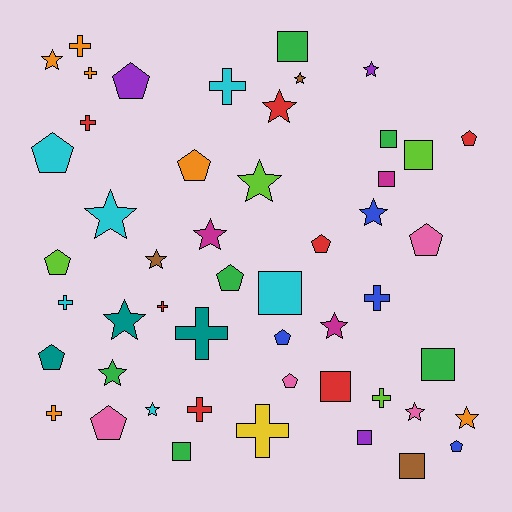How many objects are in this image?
There are 50 objects.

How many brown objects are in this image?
There are 3 brown objects.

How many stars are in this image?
There are 15 stars.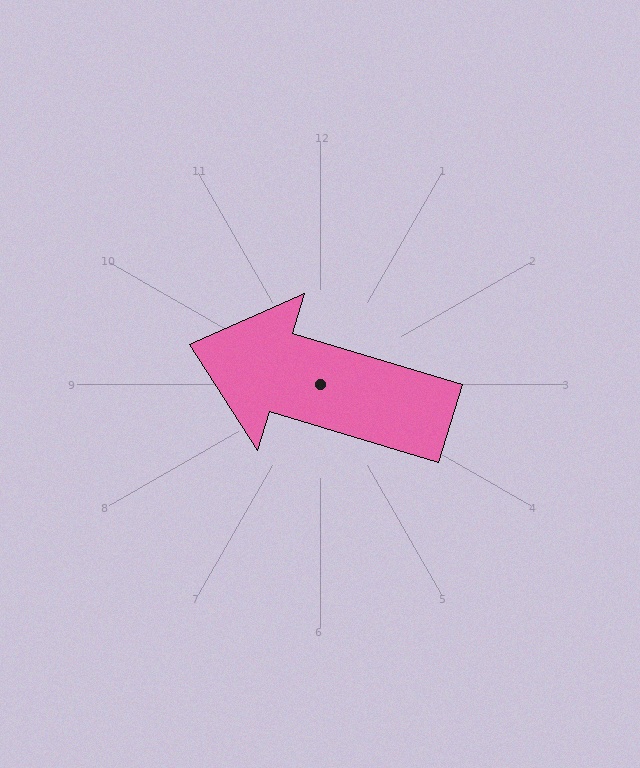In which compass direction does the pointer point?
West.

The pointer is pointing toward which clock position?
Roughly 10 o'clock.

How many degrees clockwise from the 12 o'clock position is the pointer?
Approximately 287 degrees.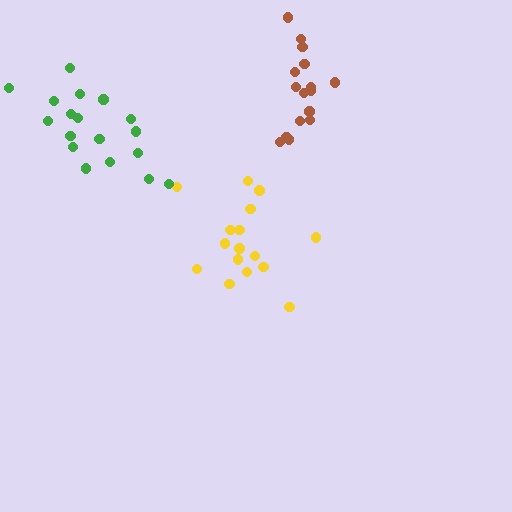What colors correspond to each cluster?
The clusters are colored: yellow, green, brown.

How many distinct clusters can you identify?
There are 3 distinct clusters.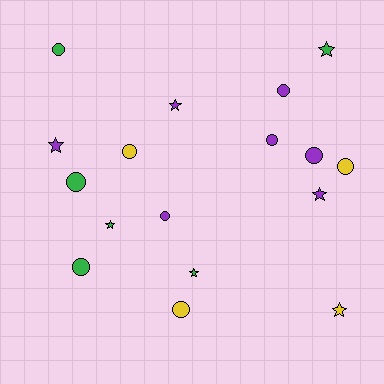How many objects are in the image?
There are 17 objects.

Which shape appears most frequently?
Circle, with 10 objects.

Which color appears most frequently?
Purple, with 7 objects.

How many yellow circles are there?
There are 3 yellow circles.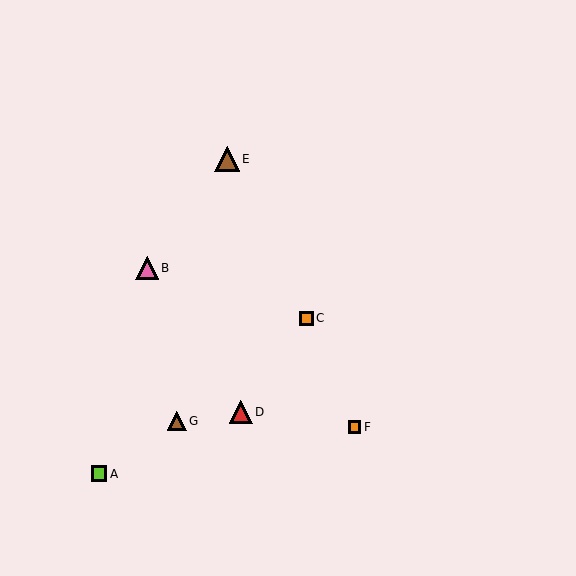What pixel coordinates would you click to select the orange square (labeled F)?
Click at (355, 427) to select the orange square F.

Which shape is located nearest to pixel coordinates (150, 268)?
The pink triangle (labeled B) at (147, 268) is nearest to that location.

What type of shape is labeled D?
Shape D is a red triangle.